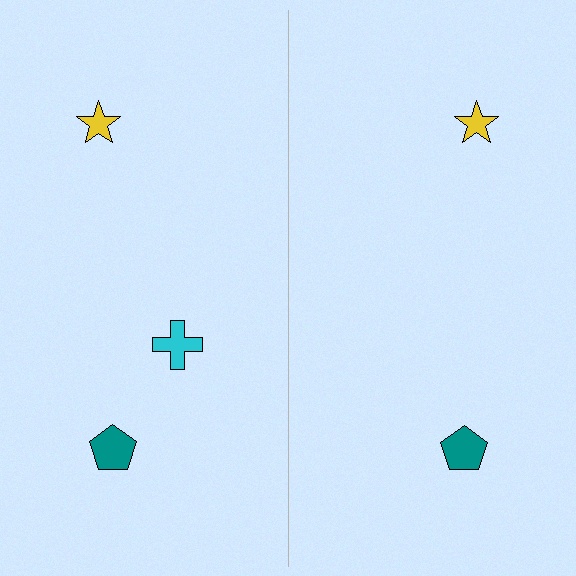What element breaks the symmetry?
A cyan cross is missing from the right side.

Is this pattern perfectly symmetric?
No, the pattern is not perfectly symmetric. A cyan cross is missing from the right side.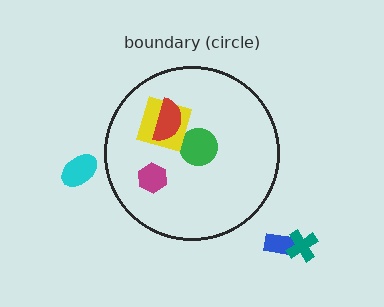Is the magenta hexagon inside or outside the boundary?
Inside.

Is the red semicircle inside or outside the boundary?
Inside.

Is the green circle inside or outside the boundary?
Inside.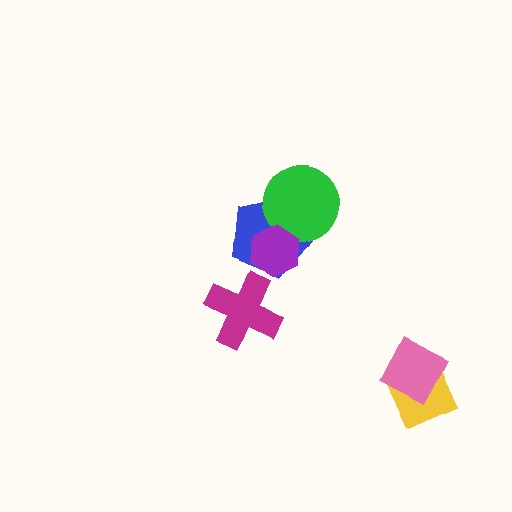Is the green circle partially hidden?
Yes, it is partially covered by another shape.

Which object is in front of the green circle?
The purple hexagon is in front of the green circle.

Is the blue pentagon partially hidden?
Yes, it is partially covered by another shape.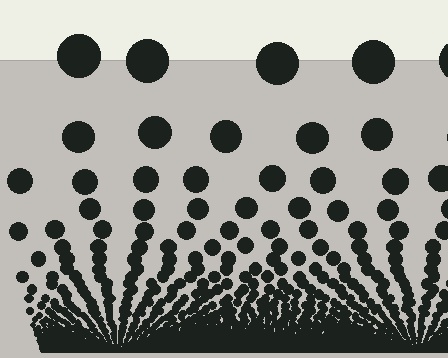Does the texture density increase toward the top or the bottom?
Density increases toward the bottom.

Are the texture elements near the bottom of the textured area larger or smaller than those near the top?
Smaller. The gradient is inverted — elements near the bottom are smaller and denser.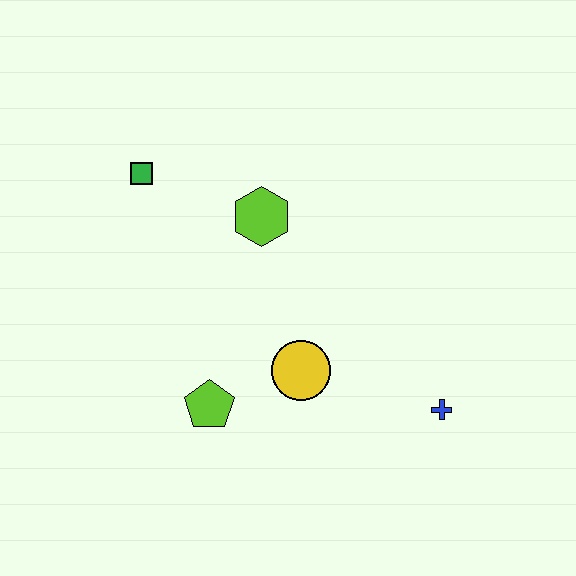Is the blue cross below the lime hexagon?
Yes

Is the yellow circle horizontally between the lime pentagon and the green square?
No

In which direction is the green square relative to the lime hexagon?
The green square is to the left of the lime hexagon.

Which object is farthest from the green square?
The blue cross is farthest from the green square.